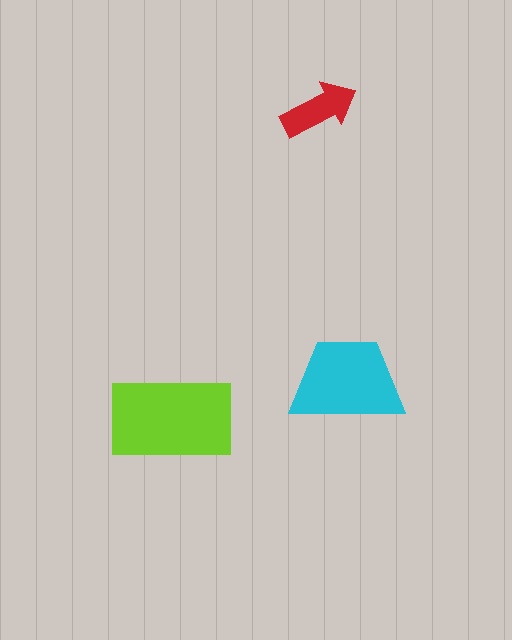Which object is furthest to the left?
The lime rectangle is leftmost.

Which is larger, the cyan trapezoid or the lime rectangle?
The lime rectangle.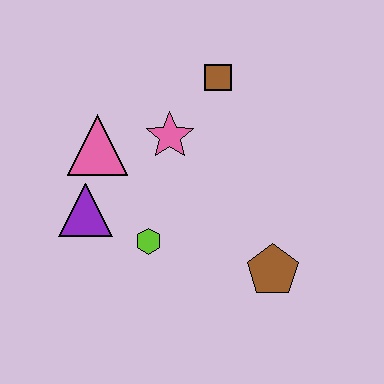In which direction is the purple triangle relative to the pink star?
The purple triangle is to the left of the pink star.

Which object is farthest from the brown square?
The brown pentagon is farthest from the brown square.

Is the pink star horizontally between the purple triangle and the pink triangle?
No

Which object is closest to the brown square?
The pink star is closest to the brown square.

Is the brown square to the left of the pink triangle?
No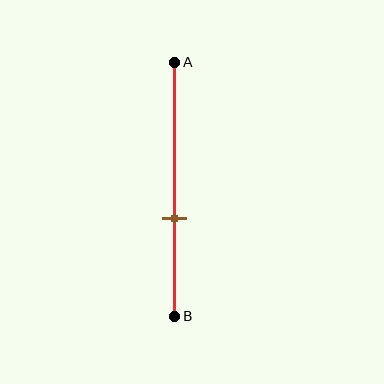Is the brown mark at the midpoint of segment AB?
No, the mark is at about 60% from A, not at the 50% midpoint.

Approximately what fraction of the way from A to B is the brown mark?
The brown mark is approximately 60% of the way from A to B.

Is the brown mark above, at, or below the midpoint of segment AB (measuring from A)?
The brown mark is below the midpoint of segment AB.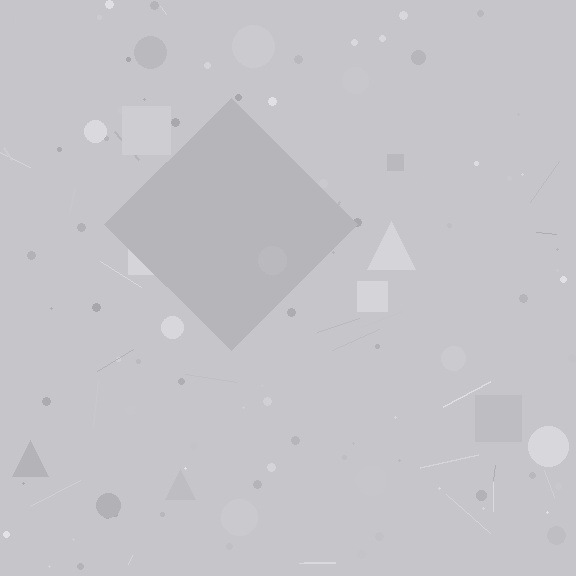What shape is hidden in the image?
A diamond is hidden in the image.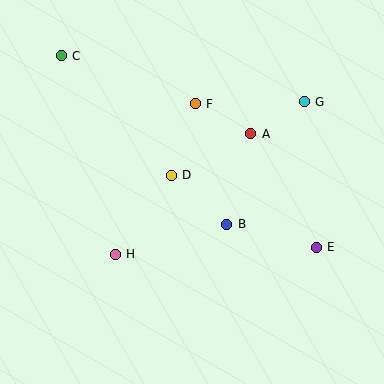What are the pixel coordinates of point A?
Point A is at (251, 134).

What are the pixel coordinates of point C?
Point C is at (61, 56).